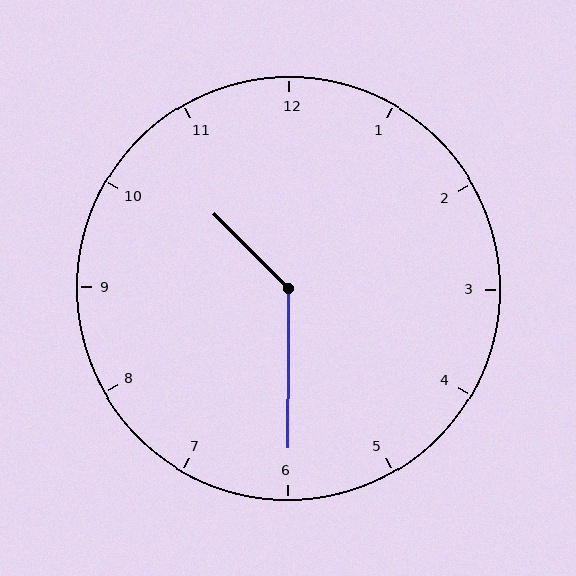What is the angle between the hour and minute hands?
Approximately 135 degrees.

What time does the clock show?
10:30.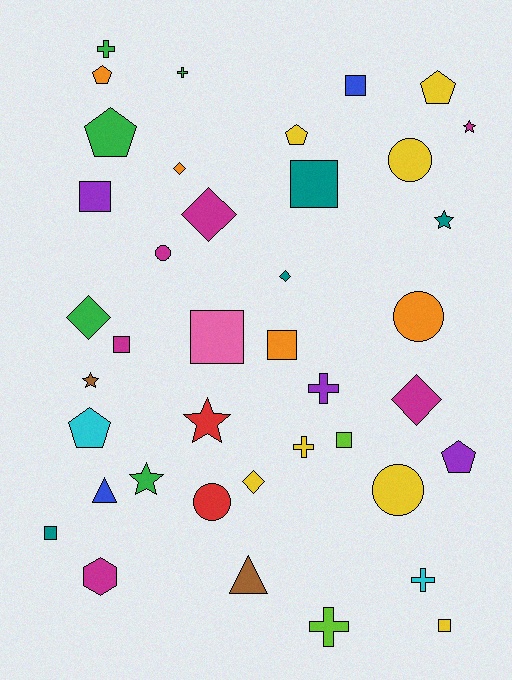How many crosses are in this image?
There are 6 crosses.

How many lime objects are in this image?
There are 2 lime objects.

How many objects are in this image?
There are 40 objects.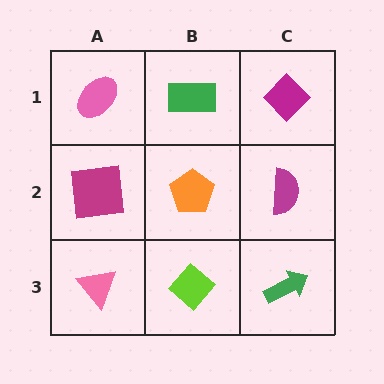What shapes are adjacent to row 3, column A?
A magenta square (row 2, column A), a lime diamond (row 3, column B).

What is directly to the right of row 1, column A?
A green rectangle.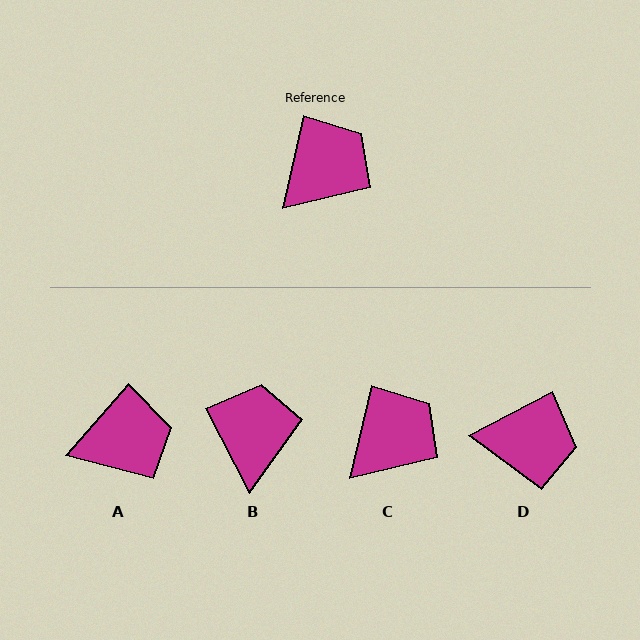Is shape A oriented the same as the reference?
No, it is off by about 28 degrees.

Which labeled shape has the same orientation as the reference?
C.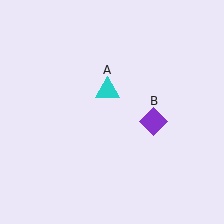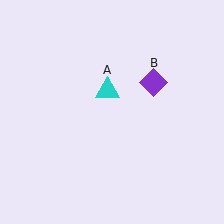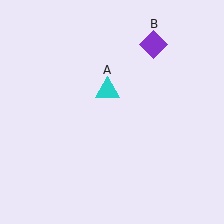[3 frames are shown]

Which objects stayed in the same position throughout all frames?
Cyan triangle (object A) remained stationary.